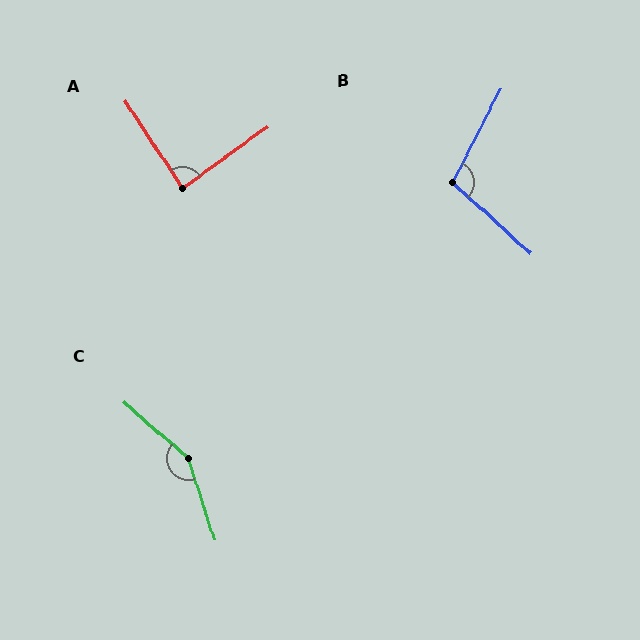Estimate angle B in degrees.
Approximately 105 degrees.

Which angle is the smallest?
A, at approximately 88 degrees.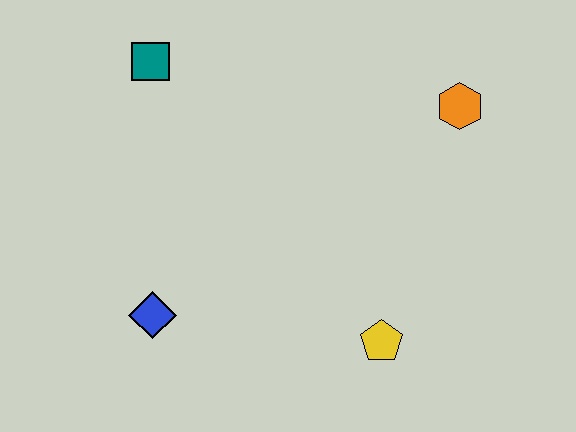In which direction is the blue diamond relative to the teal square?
The blue diamond is below the teal square.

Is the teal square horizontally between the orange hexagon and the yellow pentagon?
No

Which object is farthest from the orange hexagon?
The blue diamond is farthest from the orange hexagon.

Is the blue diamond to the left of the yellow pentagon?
Yes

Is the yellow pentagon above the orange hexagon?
No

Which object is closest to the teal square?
The blue diamond is closest to the teal square.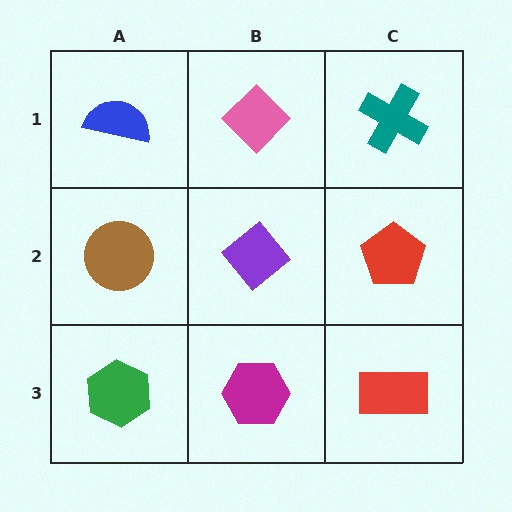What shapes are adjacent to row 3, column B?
A purple diamond (row 2, column B), a green hexagon (row 3, column A), a red rectangle (row 3, column C).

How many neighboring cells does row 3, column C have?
2.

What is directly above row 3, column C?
A red pentagon.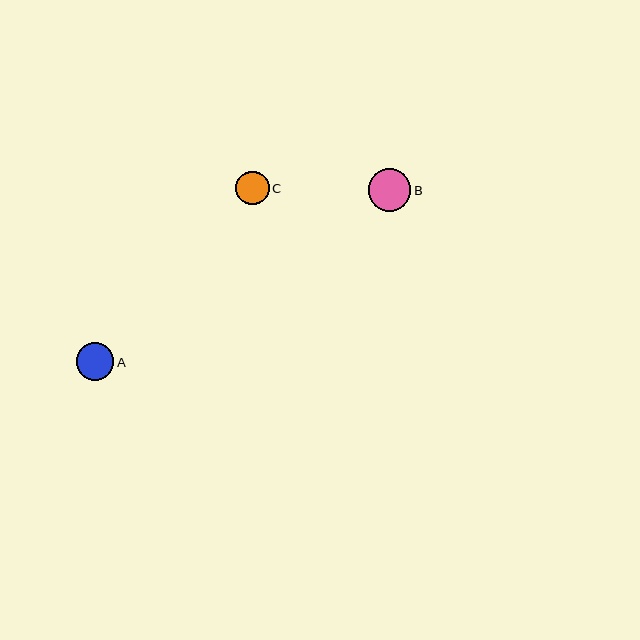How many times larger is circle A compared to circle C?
Circle A is approximately 1.1 times the size of circle C.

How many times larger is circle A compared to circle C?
Circle A is approximately 1.1 times the size of circle C.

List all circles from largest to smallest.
From largest to smallest: B, A, C.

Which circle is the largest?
Circle B is the largest with a size of approximately 42 pixels.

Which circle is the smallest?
Circle C is the smallest with a size of approximately 34 pixels.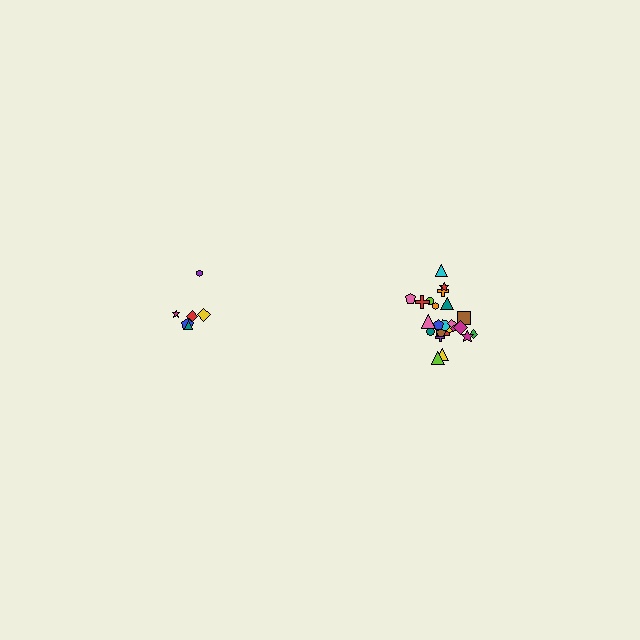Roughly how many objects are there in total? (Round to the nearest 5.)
Roughly 30 objects in total.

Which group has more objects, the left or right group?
The right group.